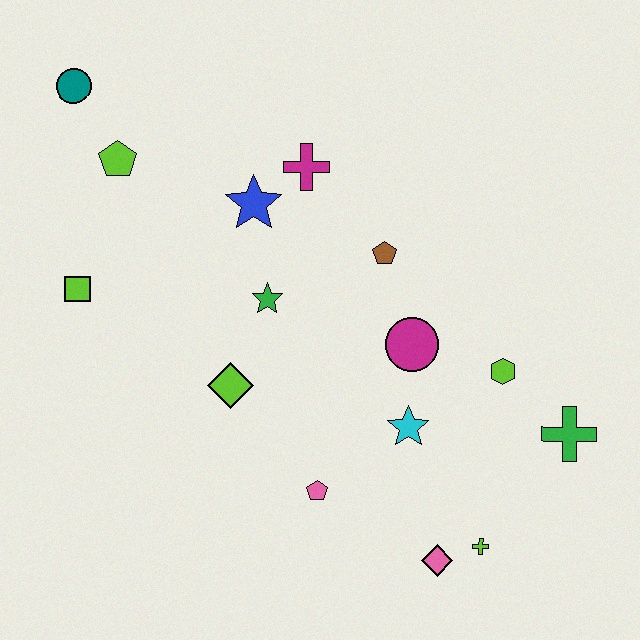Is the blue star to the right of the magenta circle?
No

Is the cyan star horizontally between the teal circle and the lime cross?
Yes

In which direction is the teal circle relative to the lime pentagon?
The teal circle is above the lime pentagon.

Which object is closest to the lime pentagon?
The teal circle is closest to the lime pentagon.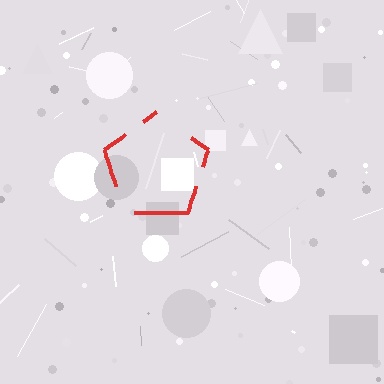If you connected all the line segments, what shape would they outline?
They would outline a pentagon.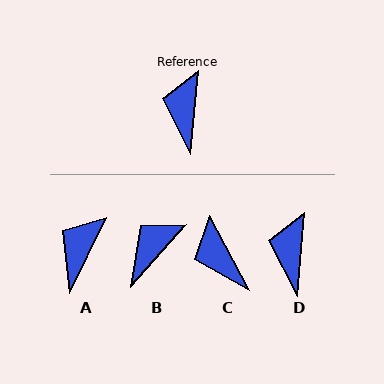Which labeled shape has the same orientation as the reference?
D.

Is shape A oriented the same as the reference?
No, it is off by about 21 degrees.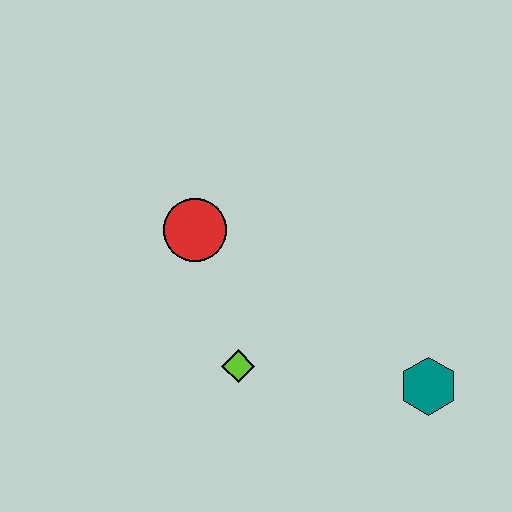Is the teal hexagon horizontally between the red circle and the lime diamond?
No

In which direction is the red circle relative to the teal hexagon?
The red circle is to the left of the teal hexagon.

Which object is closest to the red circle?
The lime diamond is closest to the red circle.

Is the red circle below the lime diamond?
No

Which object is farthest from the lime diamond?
The teal hexagon is farthest from the lime diamond.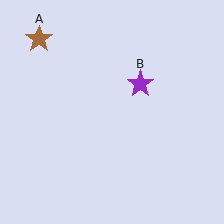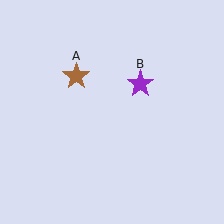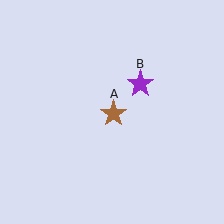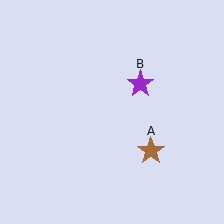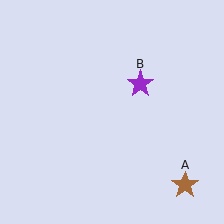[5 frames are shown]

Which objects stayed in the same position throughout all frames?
Purple star (object B) remained stationary.